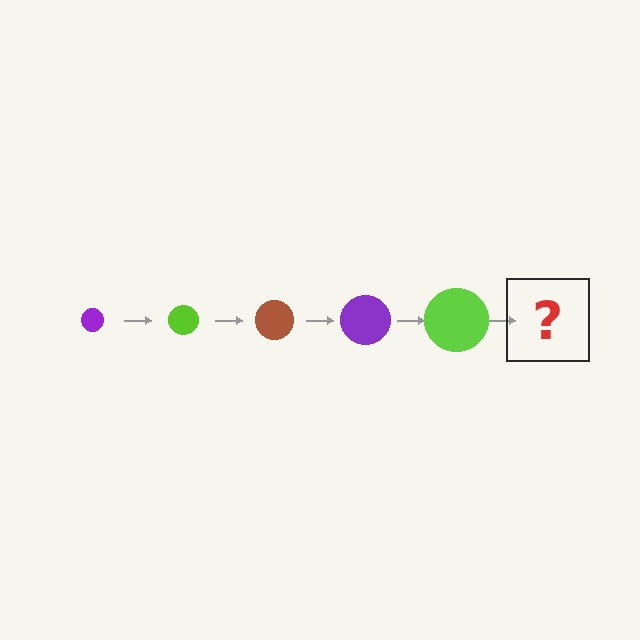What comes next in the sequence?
The next element should be a brown circle, larger than the previous one.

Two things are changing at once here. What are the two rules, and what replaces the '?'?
The two rules are that the circle grows larger each step and the color cycles through purple, lime, and brown. The '?' should be a brown circle, larger than the previous one.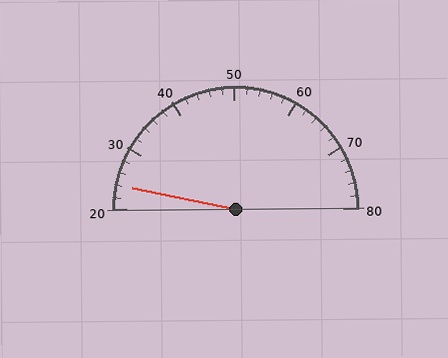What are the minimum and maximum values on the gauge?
The gauge ranges from 20 to 80.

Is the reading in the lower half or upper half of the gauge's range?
The reading is in the lower half of the range (20 to 80).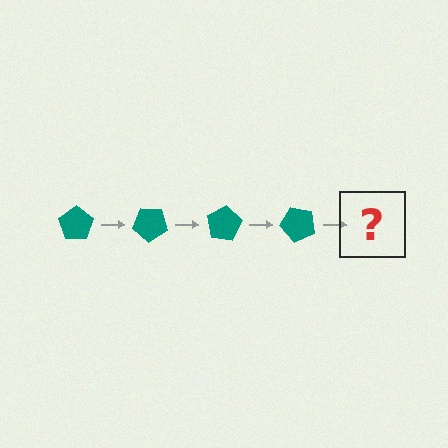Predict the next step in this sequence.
The next step is a teal pentagon rotated 160 degrees.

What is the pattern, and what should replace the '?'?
The pattern is that the pentagon rotates 40 degrees each step. The '?' should be a teal pentagon rotated 160 degrees.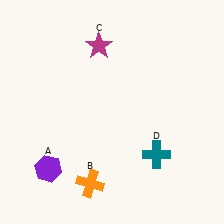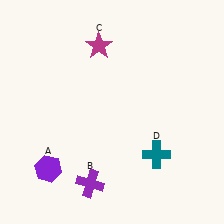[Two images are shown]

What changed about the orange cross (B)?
In Image 1, B is orange. In Image 2, it changed to purple.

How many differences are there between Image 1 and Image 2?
There is 1 difference between the two images.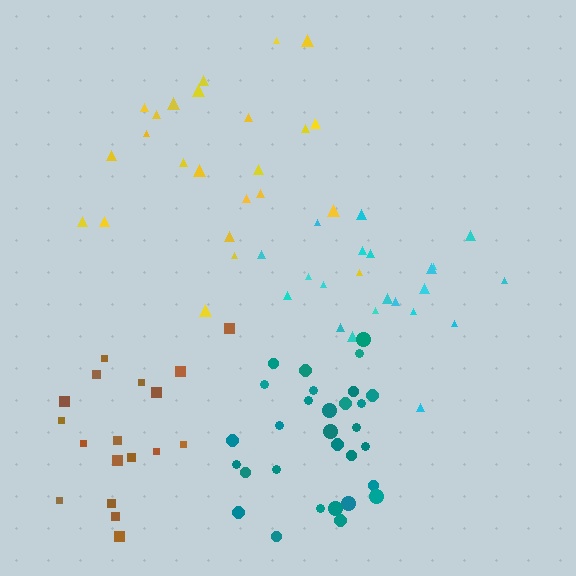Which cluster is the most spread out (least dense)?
Brown.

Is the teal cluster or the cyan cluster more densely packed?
Teal.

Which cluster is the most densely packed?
Teal.